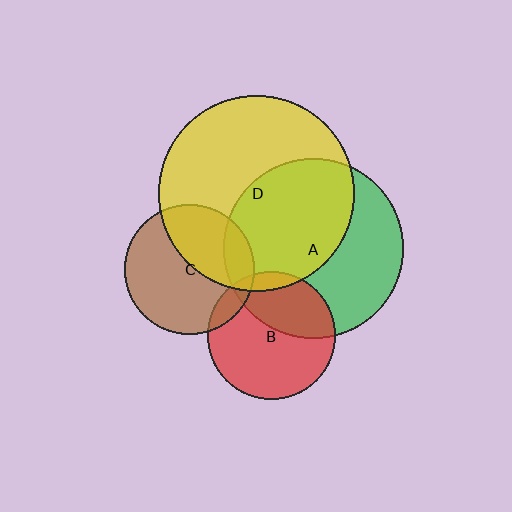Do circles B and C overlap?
Yes.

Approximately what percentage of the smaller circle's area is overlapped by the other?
Approximately 10%.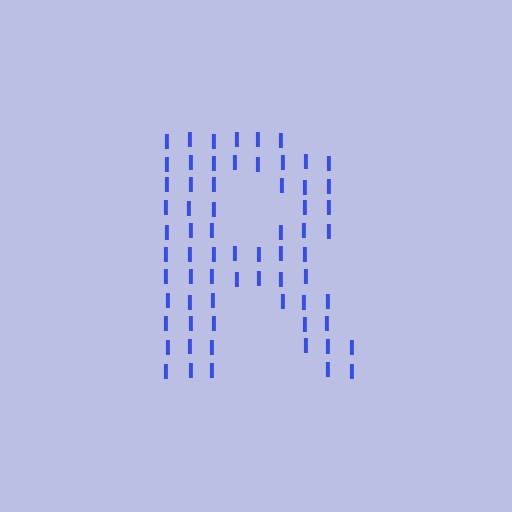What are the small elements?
The small elements are letter I's.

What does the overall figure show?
The overall figure shows the letter R.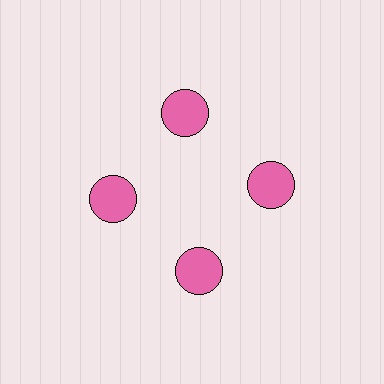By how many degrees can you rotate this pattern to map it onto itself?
The pattern maps onto itself every 90 degrees of rotation.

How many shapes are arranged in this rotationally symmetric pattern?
There are 4 shapes, arranged in 4 groups of 1.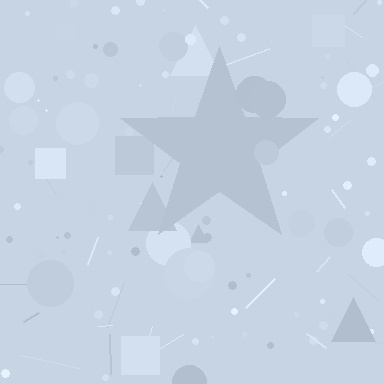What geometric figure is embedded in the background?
A star is embedded in the background.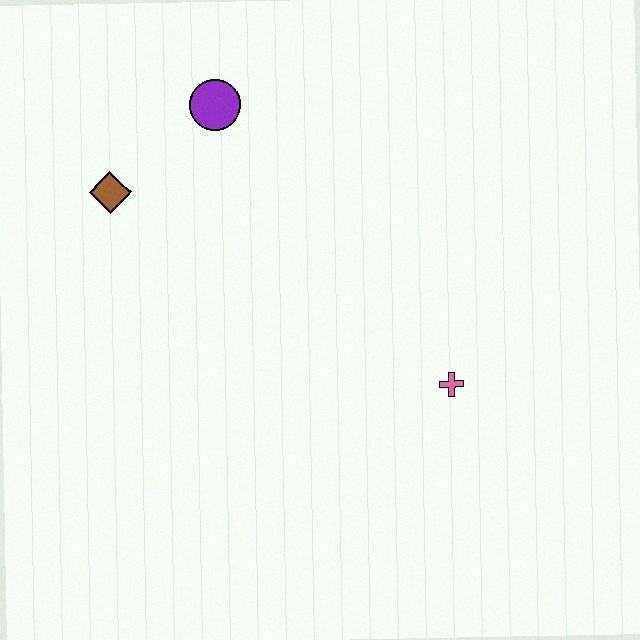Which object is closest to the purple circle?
The brown diamond is closest to the purple circle.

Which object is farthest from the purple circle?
The pink cross is farthest from the purple circle.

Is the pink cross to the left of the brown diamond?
No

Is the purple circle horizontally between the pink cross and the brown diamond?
Yes